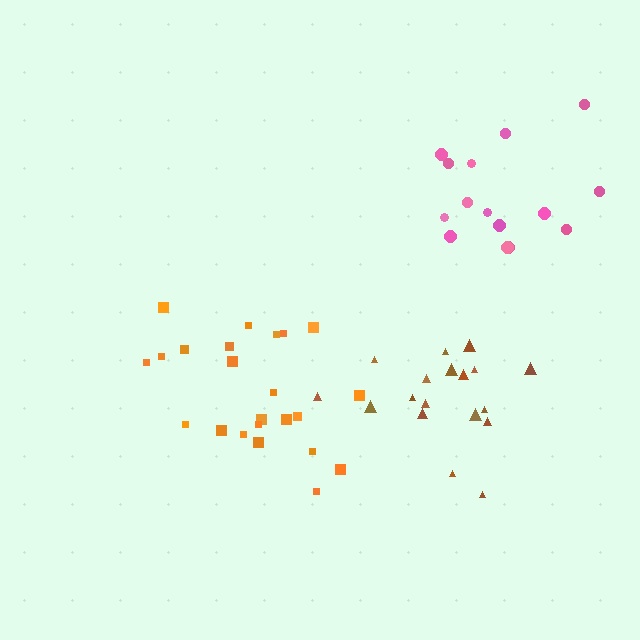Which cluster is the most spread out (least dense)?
Pink.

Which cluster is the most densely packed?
Brown.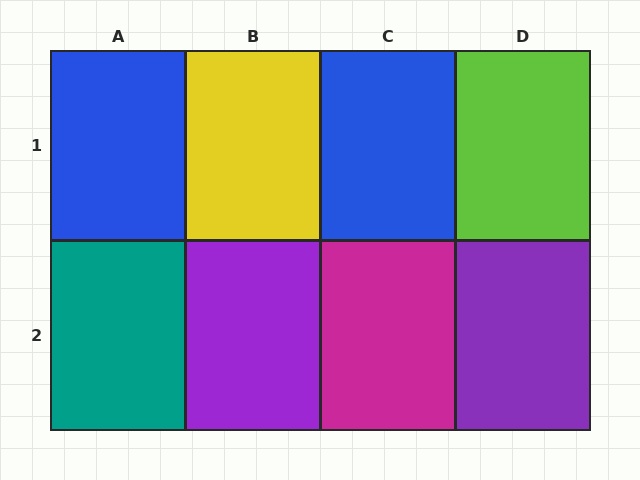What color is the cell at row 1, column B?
Yellow.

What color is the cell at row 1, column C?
Blue.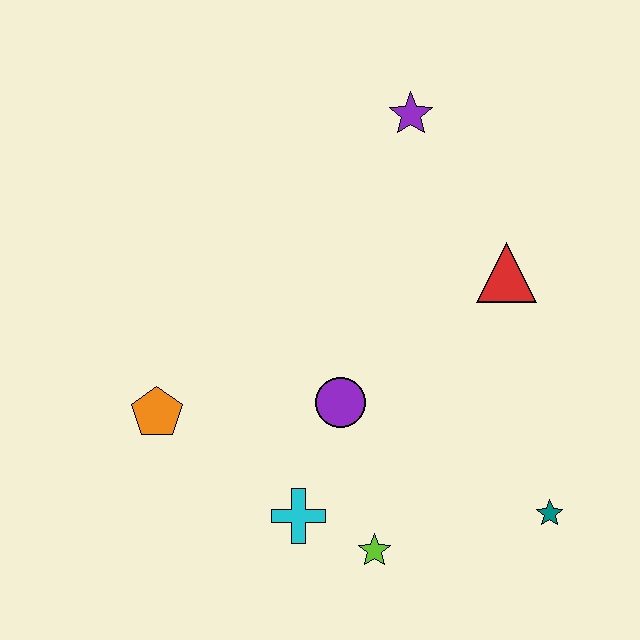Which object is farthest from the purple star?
The lime star is farthest from the purple star.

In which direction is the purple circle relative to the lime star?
The purple circle is above the lime star.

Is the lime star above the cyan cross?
No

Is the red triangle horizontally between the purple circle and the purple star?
No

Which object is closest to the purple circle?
The cyan cross is closest to the purple circle.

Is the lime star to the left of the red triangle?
Yes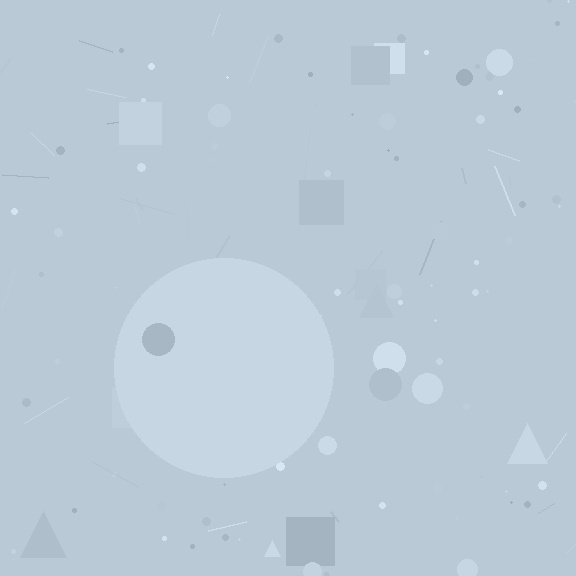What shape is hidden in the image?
A circle is hidden in the image.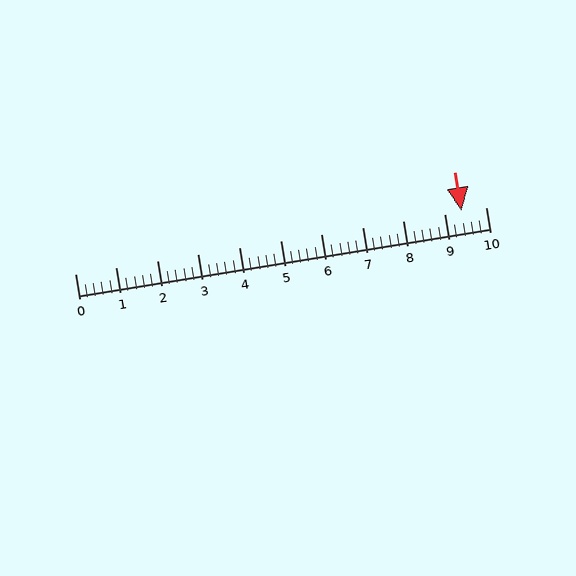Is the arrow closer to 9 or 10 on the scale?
The arrow is closer to 9.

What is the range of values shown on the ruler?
The ruler shows values from 0 to 10.